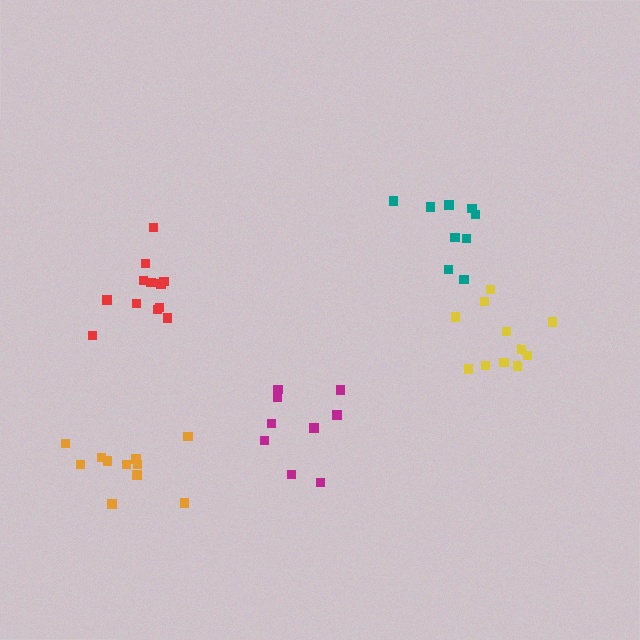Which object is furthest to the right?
The yellow cluster is rightmost.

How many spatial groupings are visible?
There are 5 spatial groupings.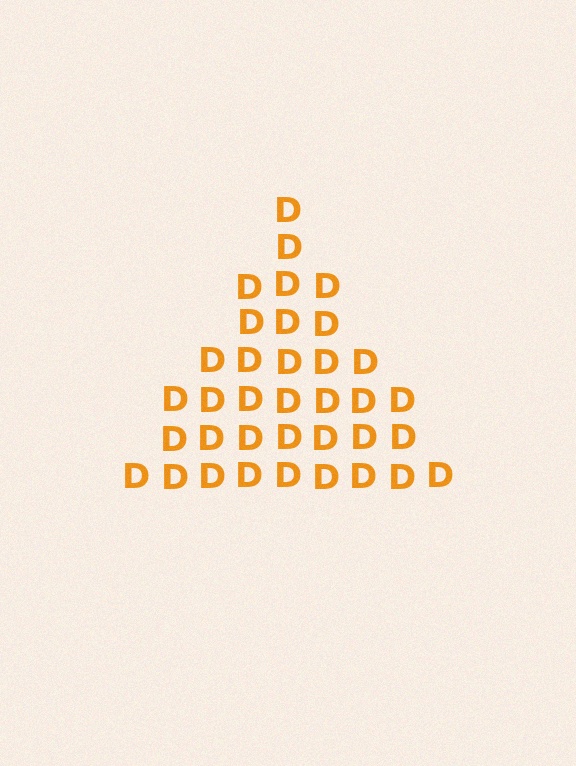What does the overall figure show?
The overall figure shows a triangle.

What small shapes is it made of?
It is made of small letter D's.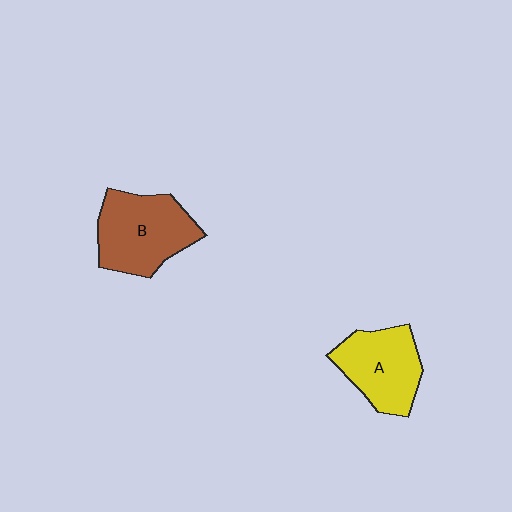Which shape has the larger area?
Shape B (brown).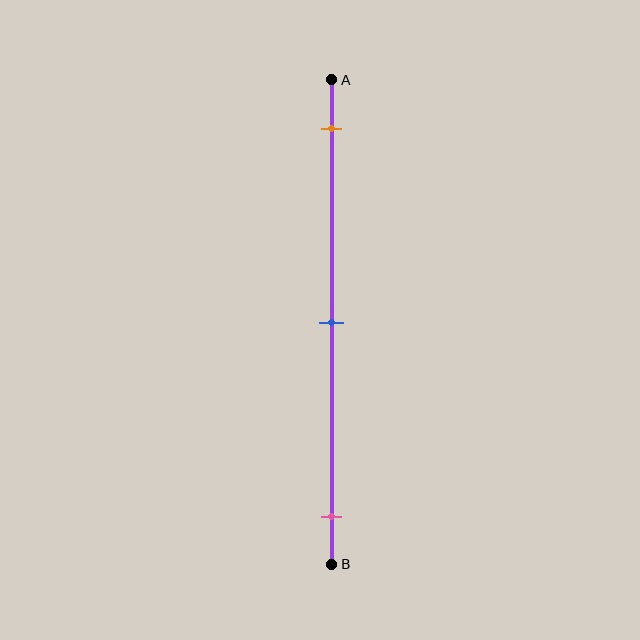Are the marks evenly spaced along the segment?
Yes, the marks are approximately evenly spaced.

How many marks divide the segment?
There are 3 marks dividing the segment.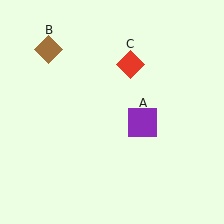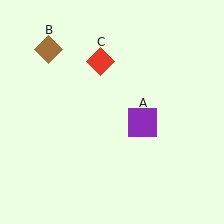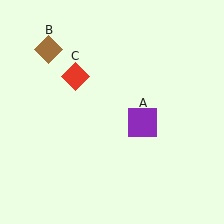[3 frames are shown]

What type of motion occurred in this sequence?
The red diamond (object C) rotated counterclockwise around the center of the scene.